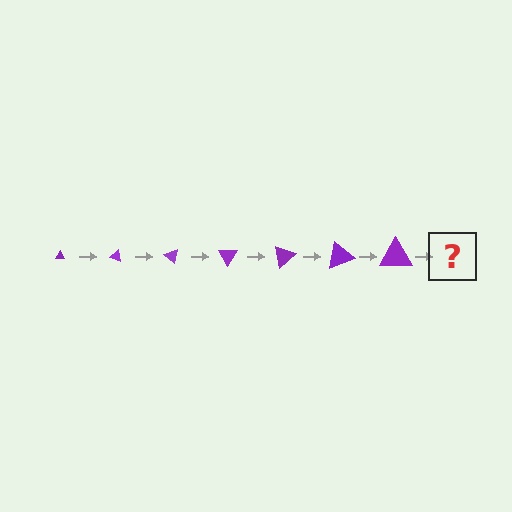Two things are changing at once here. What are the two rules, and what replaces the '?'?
The two rules are that the triangle grows larger each step and it rotates 20 degrees each step. The '?' should be a triangle, larger than the previous one and rotated 140 degrees from the start.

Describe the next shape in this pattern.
It should be a triangle, larger than the previous one and rotated 140 degrees from the start.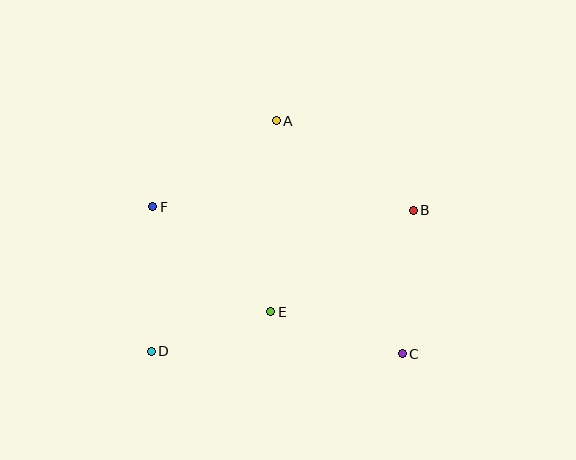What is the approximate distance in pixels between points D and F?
The distance between D and F is approximately 145 pixels.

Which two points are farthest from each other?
Points B and D are farthest from each other.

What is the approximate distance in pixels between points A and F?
The distance between A and F is approximately 150 pixels.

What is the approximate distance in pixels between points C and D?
The distance between C and D is approximately 251 pixels.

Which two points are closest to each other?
Points D and E are closest to each other.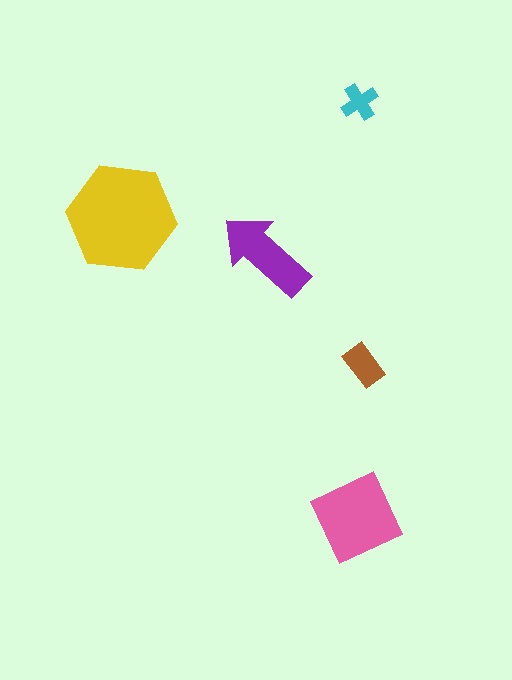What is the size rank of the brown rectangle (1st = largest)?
4th.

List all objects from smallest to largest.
The cyan cross, the brown rectangle, the purple arrow, the pink diamond, the yellow hexagon.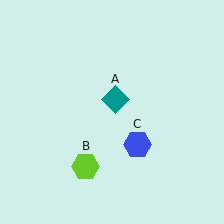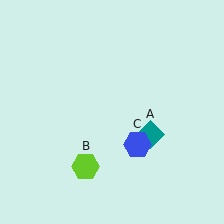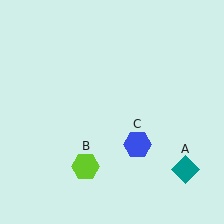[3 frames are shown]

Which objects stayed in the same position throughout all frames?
Lime hexagon (object B) and blue hexagon (object C) remained stationary.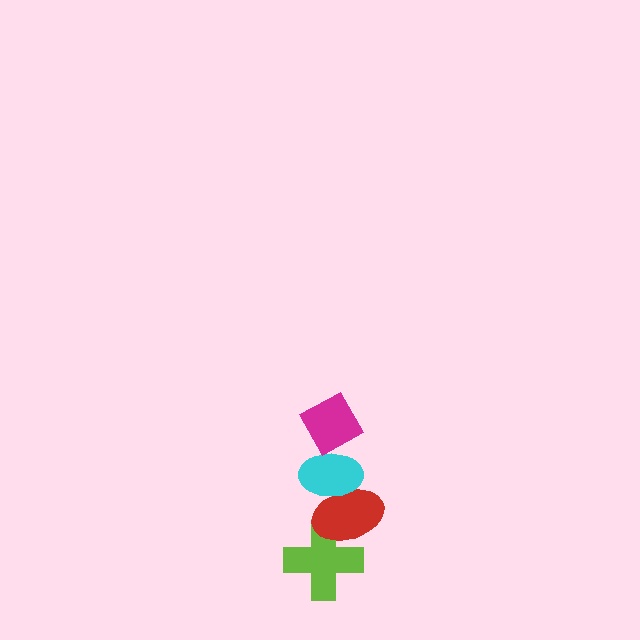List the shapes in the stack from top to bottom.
From top to bottom: the magenta diamond, the cyan ellipse, the red ellipse, the lime cross.